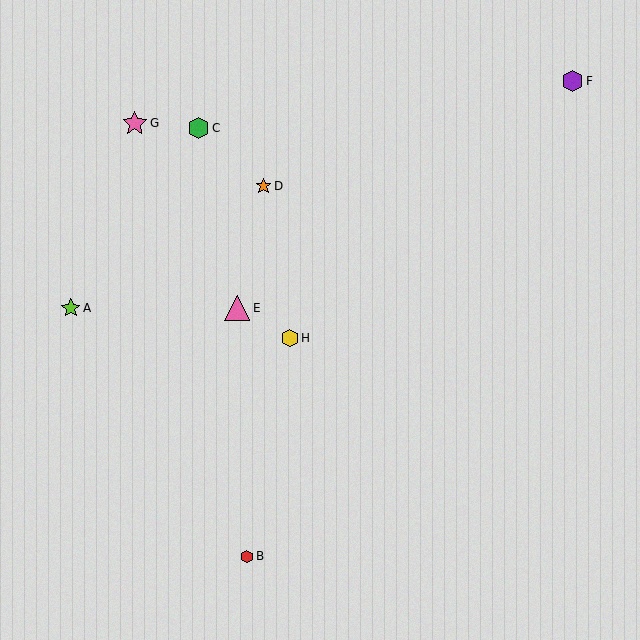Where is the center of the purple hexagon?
The center of the purple hexagon is at (573, 81).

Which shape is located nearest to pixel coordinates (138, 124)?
The pink star (labeled G) at (135, 123) is nearest to that location.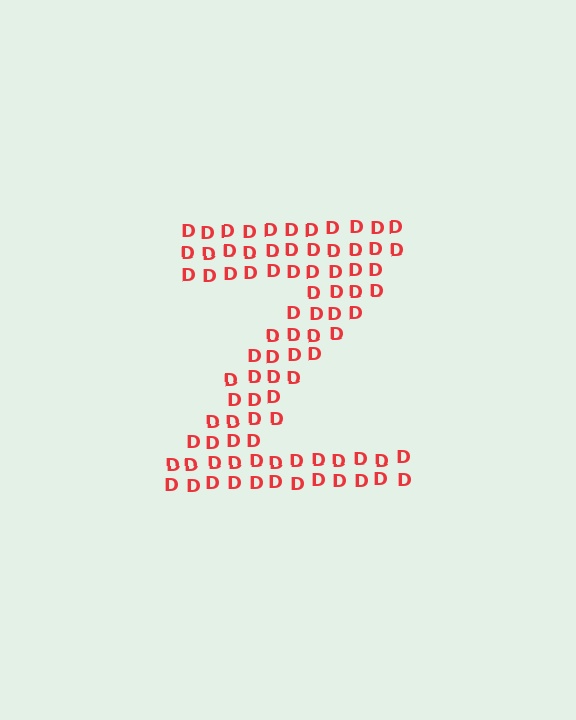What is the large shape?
The large shape is the letter Z.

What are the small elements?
The small elements are letter D's.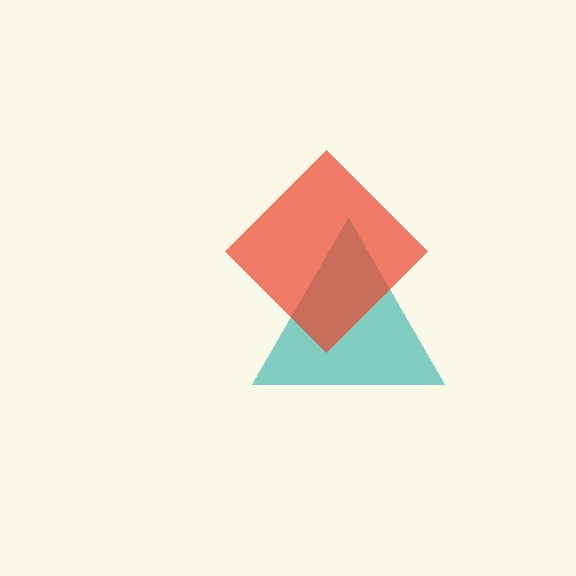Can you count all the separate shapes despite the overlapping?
Yes, there are 2 separate shapes.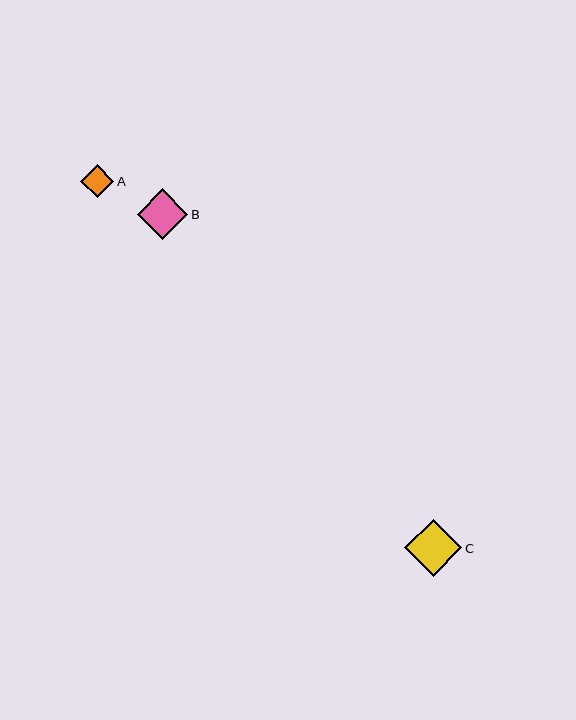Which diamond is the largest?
Diamond C is the largest with a size of approximately 57 pixels.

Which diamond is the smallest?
Diamond A is the smallest with a size of approximately 33 pixels.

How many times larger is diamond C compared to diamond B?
Diamond C is approximately 1.1 times the size of diamond B.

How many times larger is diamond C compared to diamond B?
Diamond C is approximately 1.1 times the size of diamond B.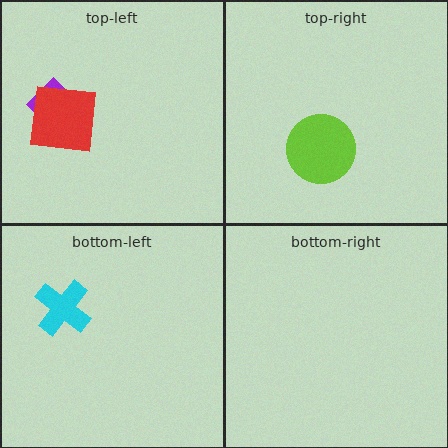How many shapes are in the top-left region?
2.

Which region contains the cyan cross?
The bottom-left region.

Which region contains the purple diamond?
The top-left region.